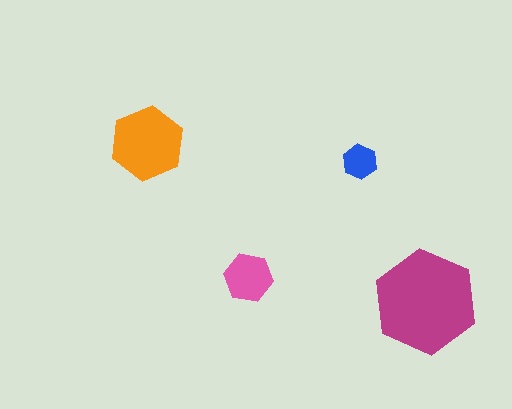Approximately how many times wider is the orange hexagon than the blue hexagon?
About 2 times wider.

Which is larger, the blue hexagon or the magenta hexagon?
The magenta one.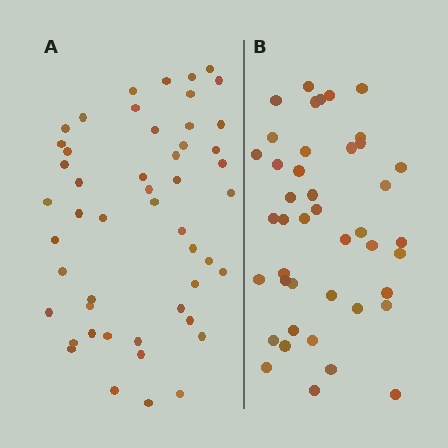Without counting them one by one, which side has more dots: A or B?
Region A (the left region) has more dots.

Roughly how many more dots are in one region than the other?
Region A has roughly 8 or so more dots than region B.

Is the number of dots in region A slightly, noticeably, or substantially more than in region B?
Region A has only slightly more — the two regions are fairly close. The ratio is roughly 1.2 to 1.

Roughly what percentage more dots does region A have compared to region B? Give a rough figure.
About 15% more.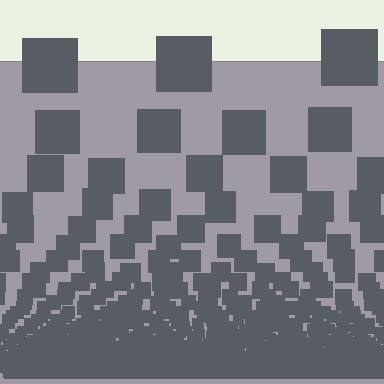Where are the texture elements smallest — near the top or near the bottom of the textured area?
Near the bottom.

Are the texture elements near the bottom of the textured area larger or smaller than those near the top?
Smaller. The gradient is inverted — elements near the bottom are smaller and denser.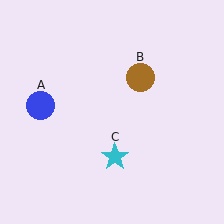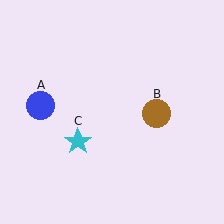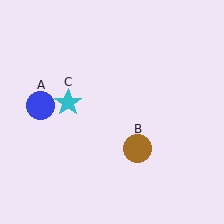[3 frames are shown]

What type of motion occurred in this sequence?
The brown circle (object B), cyan star (object C) rotated clockwise around the center of the scene.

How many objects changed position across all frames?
2 objects changed position: brown circle (object B), cyan star (object C).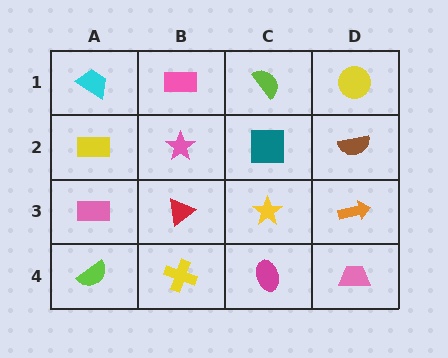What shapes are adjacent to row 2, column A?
A cyan trapezoid (row 1, column A), a pink rectangle (row 3, column A), a pink star (row 2, column B).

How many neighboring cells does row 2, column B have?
4.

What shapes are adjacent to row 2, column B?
A pink rectangle (row 1, column B), a red triangle (row 3, column B), a yellow rectangle (row 2, column A), a teal square (row 2, column C).